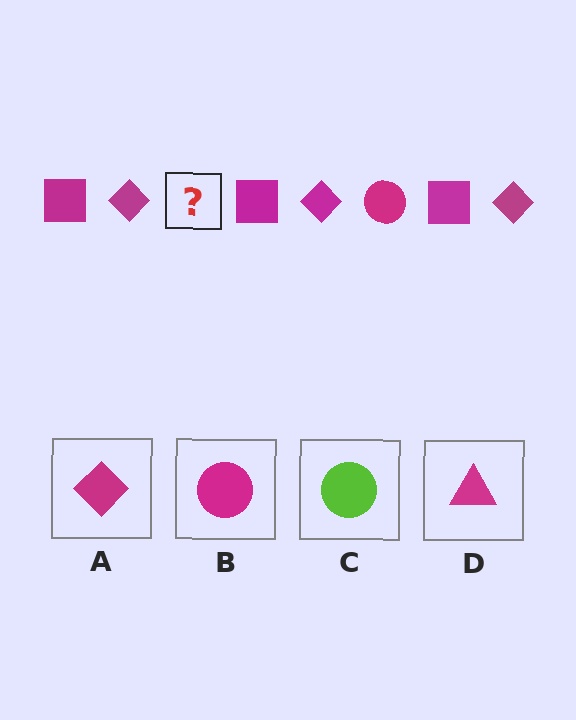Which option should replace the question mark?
Option B.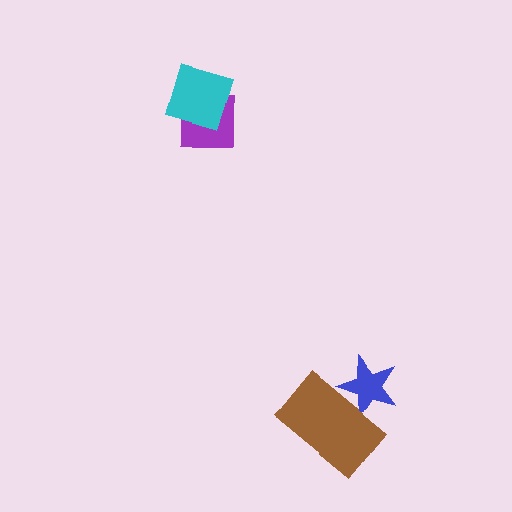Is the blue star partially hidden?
Yes, it is partially covered by another shape.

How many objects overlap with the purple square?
1 object overlaps with the purple square.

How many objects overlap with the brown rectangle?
1 object overlaps with the brown rectangle.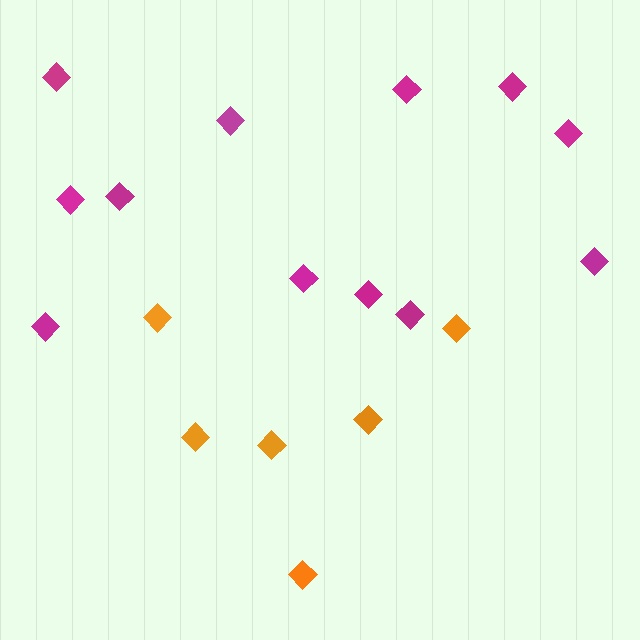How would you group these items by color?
There are 2 groups: one group of orange diamonds (6) and one group of magenta diamonds (12).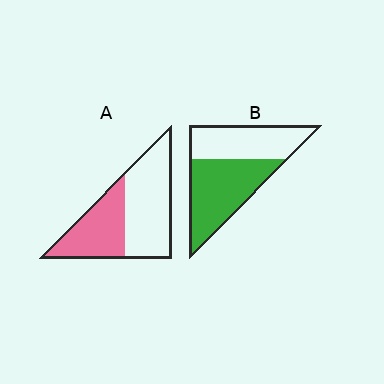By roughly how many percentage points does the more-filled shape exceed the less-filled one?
By roughly 15 percentage points (B over A).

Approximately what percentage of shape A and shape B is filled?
A is approximately 40% and B is approximately 55%.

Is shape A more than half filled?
No.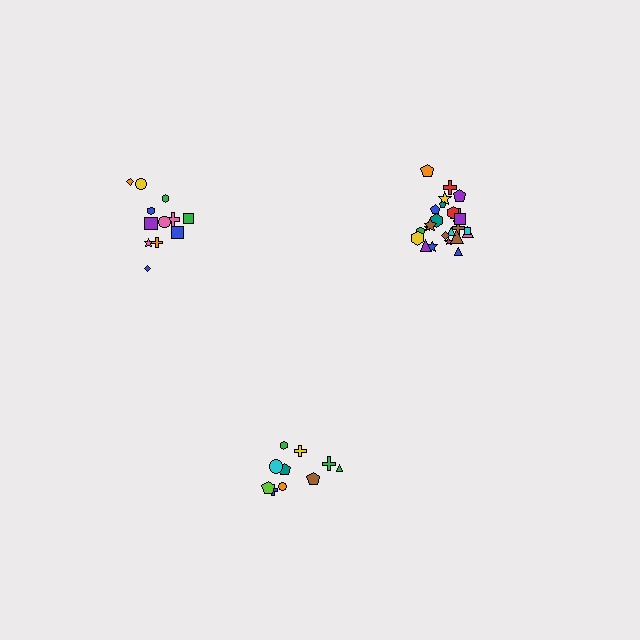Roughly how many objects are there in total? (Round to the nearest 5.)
Roughly 45 objects in total.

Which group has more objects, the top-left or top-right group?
The top-right group.